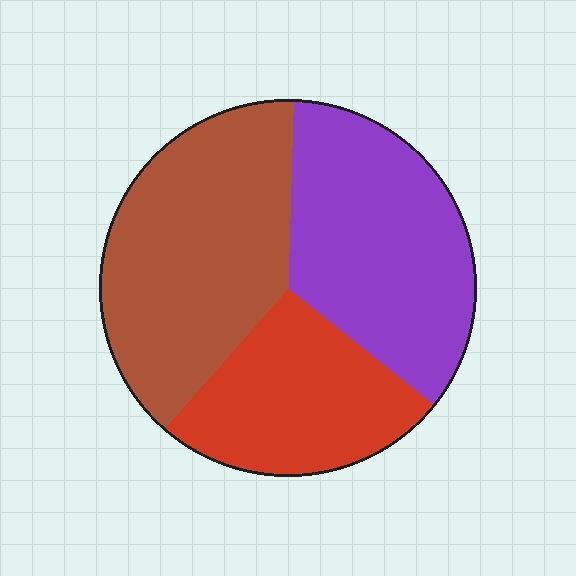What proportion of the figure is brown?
Brown covers around 40% of the figure.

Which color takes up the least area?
Red, at roughly 25%.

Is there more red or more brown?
Brown.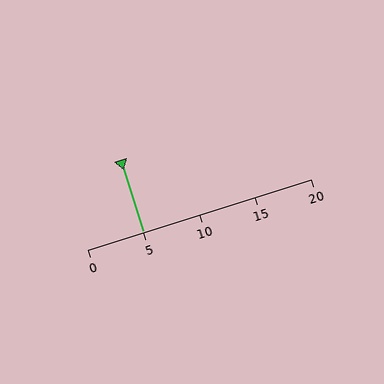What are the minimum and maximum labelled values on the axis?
The axis runs from 0 to 20.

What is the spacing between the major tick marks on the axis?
The major ticks are spaced 5 apart.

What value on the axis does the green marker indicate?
The marker indicates approximately 5.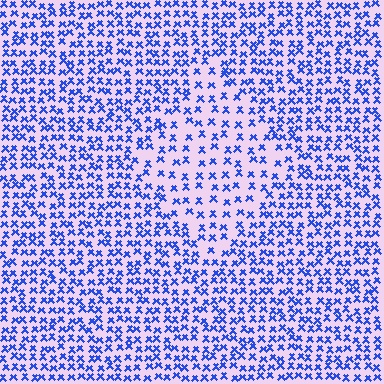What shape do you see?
I see a diamond.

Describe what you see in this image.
The image contains small blue elements arranged at two different densities. A diamond-shaped region is visible where the elements are less densely packed than the surrounding area.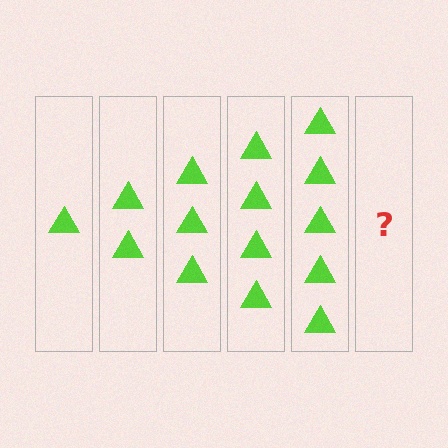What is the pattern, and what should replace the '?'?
The pattern is that each step adds one more triangle. The '?' should be 6 triangles.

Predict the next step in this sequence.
The next step is 6 triangles.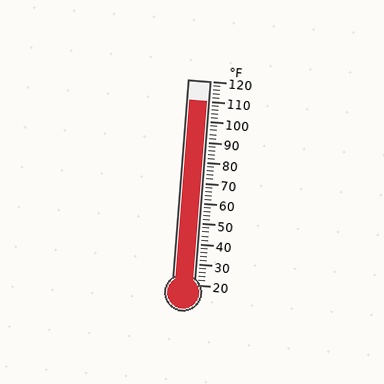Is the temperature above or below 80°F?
The temperature is above 80°F.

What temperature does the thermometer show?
The thermometer shows approximately 110°F.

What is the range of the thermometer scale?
The thermometer scale ranges from 20°F to 120°F.